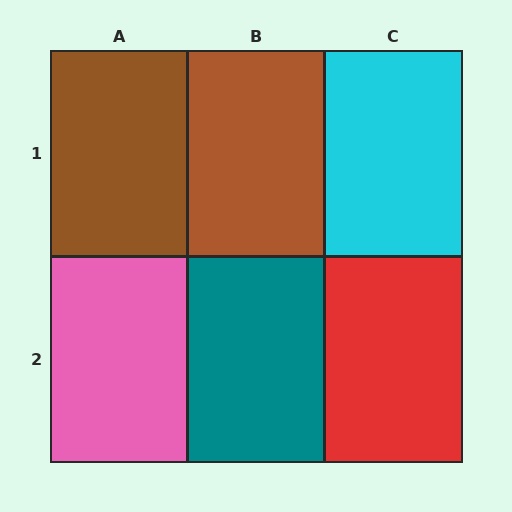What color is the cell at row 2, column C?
Red.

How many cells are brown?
2 cells are brown.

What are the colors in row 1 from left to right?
Brown, brown, cyan.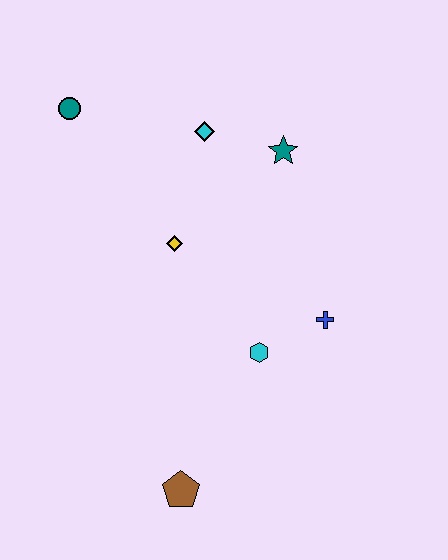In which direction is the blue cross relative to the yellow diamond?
The blue cross is to the right of the yellow diamond.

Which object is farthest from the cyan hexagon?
The teal circle is farthest from the cyan hexagon.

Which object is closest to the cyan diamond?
The teal star is closest to the cyan diamond.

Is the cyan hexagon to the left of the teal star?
Yes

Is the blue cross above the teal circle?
No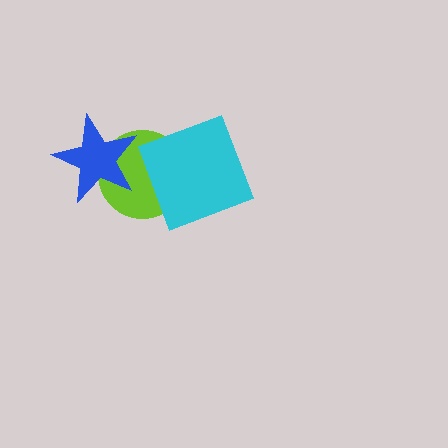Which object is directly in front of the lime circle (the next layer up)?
The cyan square is directly in front of the lime circle.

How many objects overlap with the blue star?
1 object overlaps with the blue star.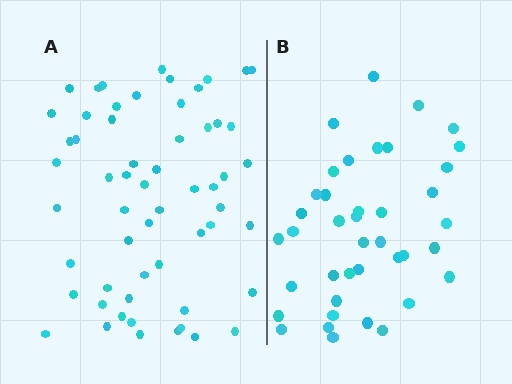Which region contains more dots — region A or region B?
Region A (the left region) has more dots.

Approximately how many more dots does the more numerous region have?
Region A has approximately 20 more dots than region B.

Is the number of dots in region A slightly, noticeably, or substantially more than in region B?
Region A has substantially more. The ratio is roughly 1.4 to 1.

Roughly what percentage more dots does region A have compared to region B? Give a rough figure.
About 45% more.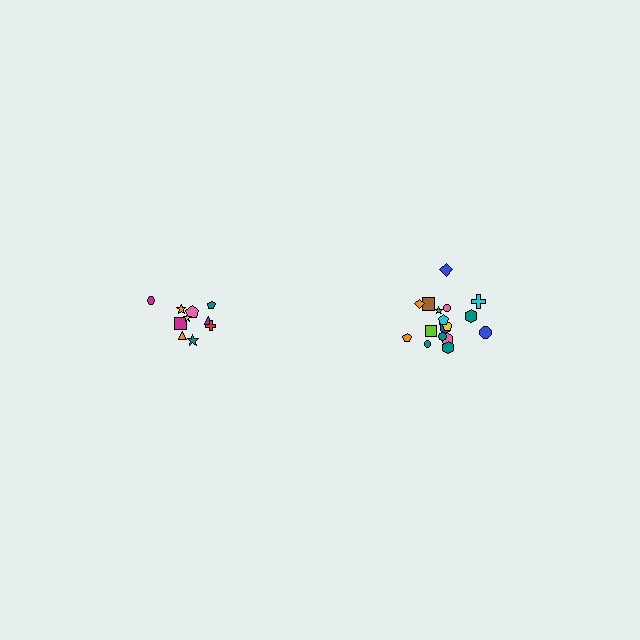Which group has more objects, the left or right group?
The right group.